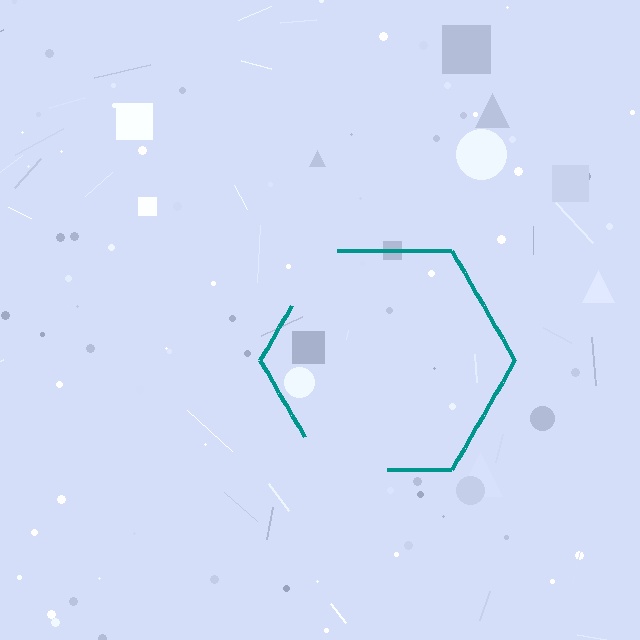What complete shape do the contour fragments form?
The contour fragments form a hexagon.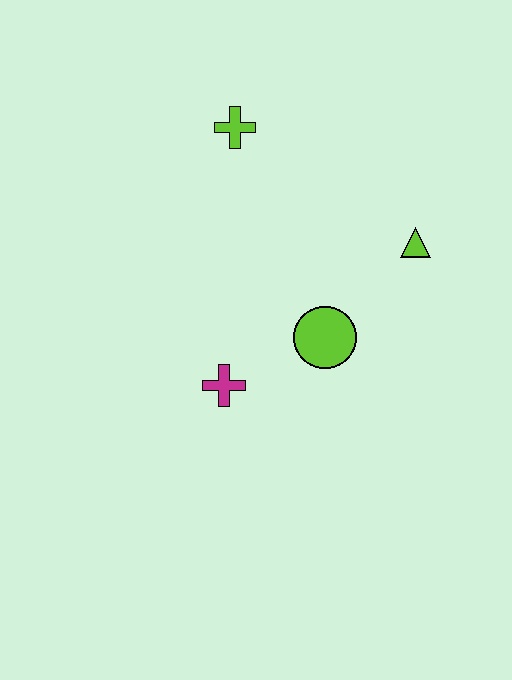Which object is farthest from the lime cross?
The magenta cross is farthest from the lime cross.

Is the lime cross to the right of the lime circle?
No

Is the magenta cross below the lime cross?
Yes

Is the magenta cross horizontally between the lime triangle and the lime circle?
No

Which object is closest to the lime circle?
The magenta cross is closest to the lime circle.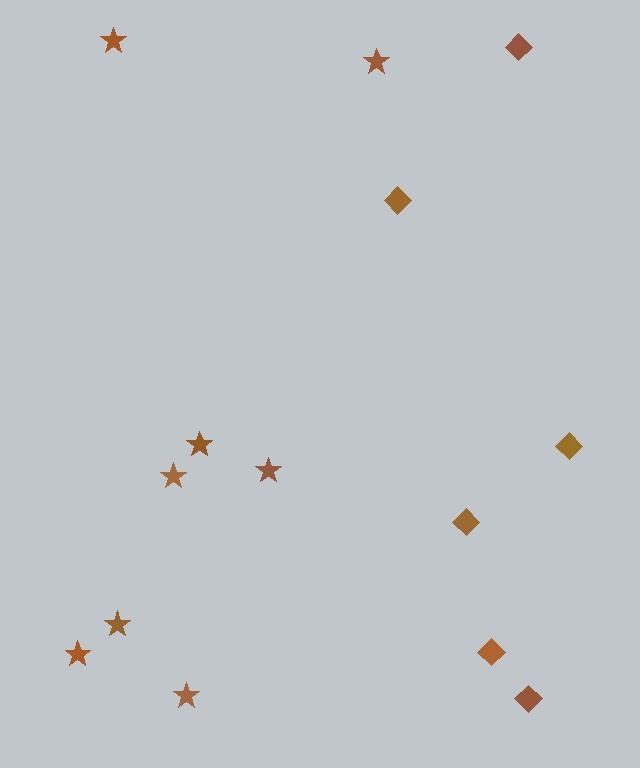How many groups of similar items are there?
There are 2 groups: one group of stars (8) and one group of diamonds (6).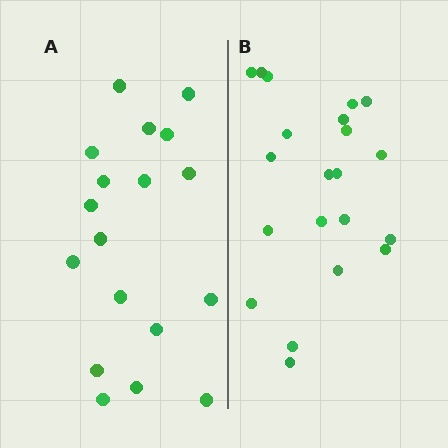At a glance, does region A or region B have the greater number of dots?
Region B (the right region) has more dots.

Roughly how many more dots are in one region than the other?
Region B has just a few more — roughly 2 or 3 more dots than region A.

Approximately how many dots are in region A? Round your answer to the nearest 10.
About 20 dots. (The exact count is 18, which rounds to 20.)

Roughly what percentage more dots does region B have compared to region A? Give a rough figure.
About 15% more.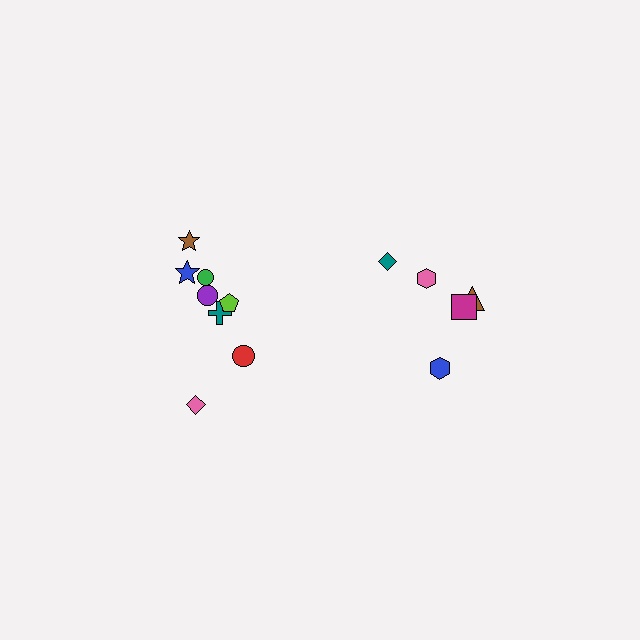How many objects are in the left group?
There are 8 objects.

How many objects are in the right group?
There are 5 objects.